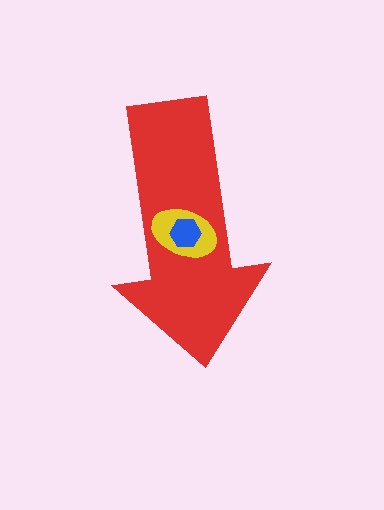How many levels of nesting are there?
3.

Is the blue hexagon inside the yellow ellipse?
Yes.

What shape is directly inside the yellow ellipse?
The blue hexagon.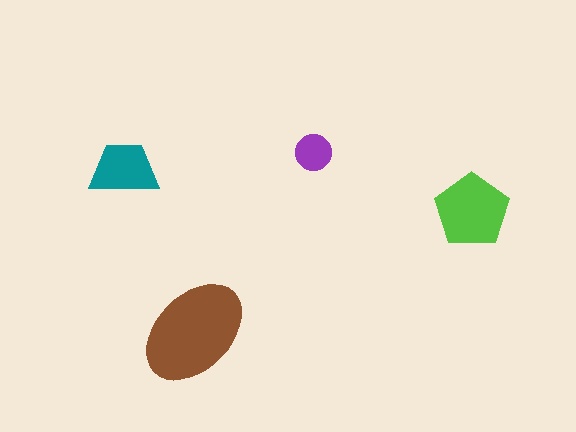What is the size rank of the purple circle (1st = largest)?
4th.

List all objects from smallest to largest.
The purple circle, the teal trapezoid, the lime pentagon, the brown ellipse.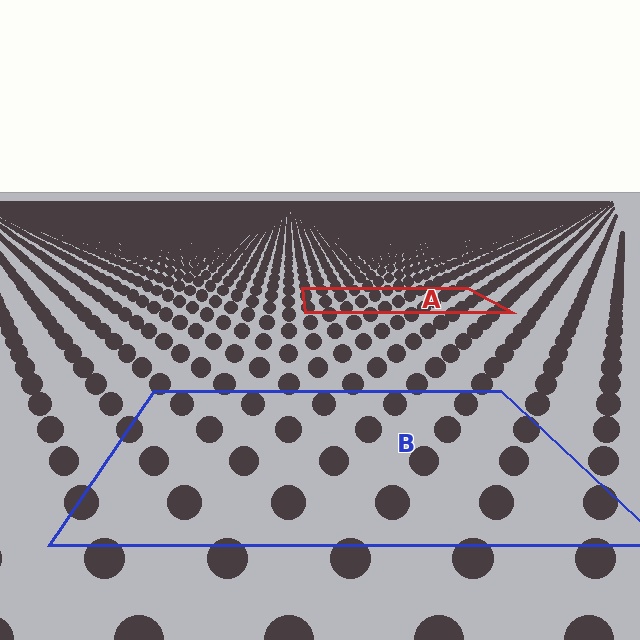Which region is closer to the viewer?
Region B is closer. The texture elements there are larger and more spread out.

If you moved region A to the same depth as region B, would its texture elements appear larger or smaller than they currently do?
They would appear larger. At a closer depth, the same texture elements are projected at a bigger on-screen size.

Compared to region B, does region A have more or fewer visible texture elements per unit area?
Region A has more texture elements per unit area — they are packed more densely because it is farther away.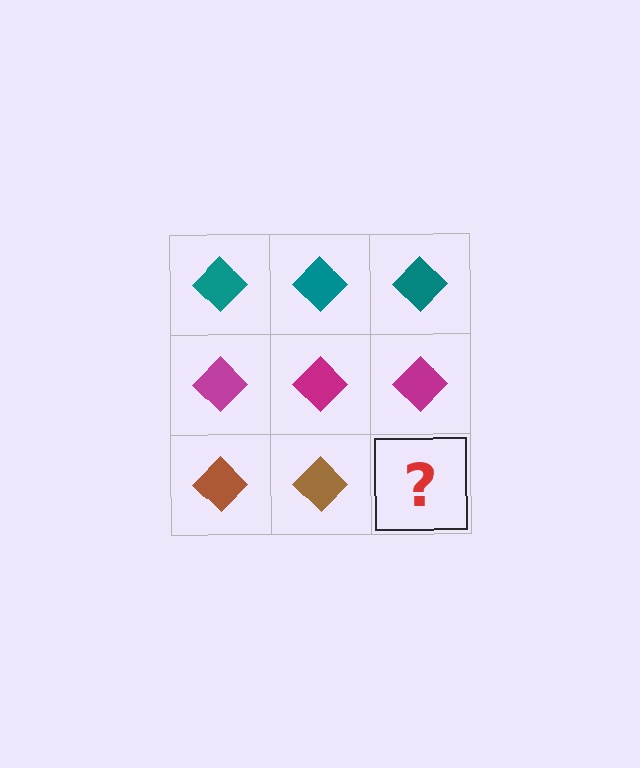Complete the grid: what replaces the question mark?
The question mark should be replaced with a brown diamond.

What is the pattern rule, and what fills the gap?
The rule is that each row has a consistent color. The gap should be filled with a brown diamond.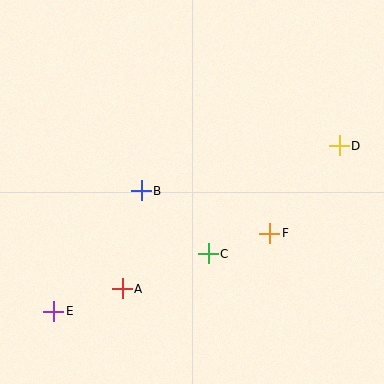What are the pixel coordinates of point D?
Point D is at (339, 146).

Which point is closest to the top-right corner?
Point D is closest to the top-right corner.